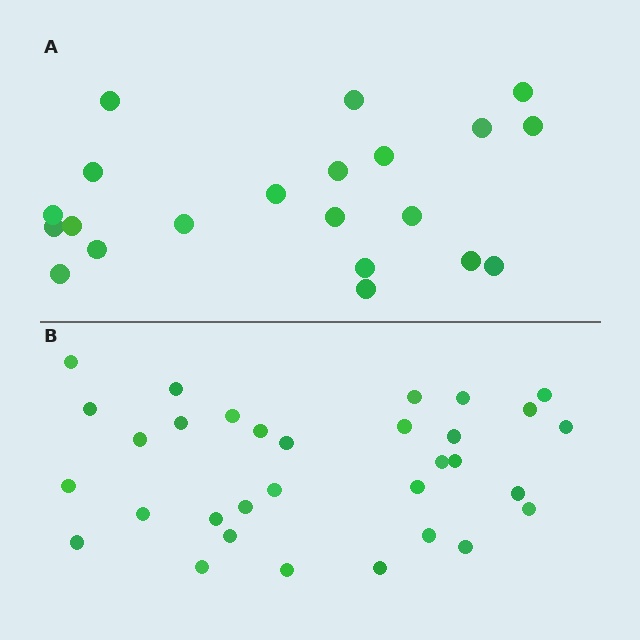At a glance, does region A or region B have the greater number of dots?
Region B (the bottom region) has more dots.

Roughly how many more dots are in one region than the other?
Region B has roughly 12 or so more dots than region A.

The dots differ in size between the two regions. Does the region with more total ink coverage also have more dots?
No. Region A has more total ink coverage because its dots are larger, but region B actually contains more individual dots. Total area can be misleading — the number of items is what matters here.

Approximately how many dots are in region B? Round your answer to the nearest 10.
About 30 dots. (The exact count is 32, which rounds to 30.)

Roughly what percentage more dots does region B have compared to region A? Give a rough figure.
About 50% more.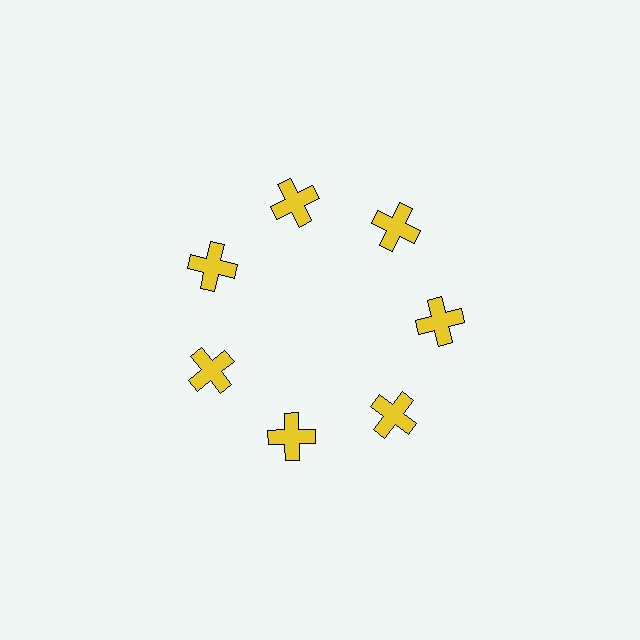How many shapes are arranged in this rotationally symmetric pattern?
There are 7 shapes, arranged in 7 groups of 1.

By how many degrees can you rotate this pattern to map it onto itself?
The pattern maps onto itself every 51 degrees of rotation.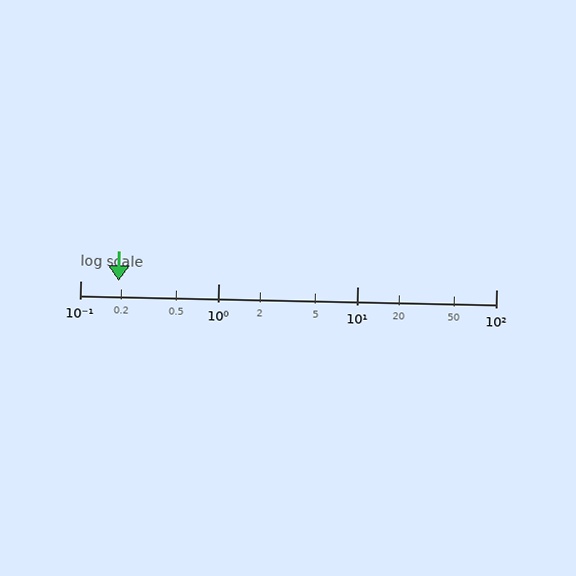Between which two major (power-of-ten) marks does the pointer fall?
The pointer is between 0.1 and 1.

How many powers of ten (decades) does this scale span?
The scale spans 3 decades, from 0.1 to 100.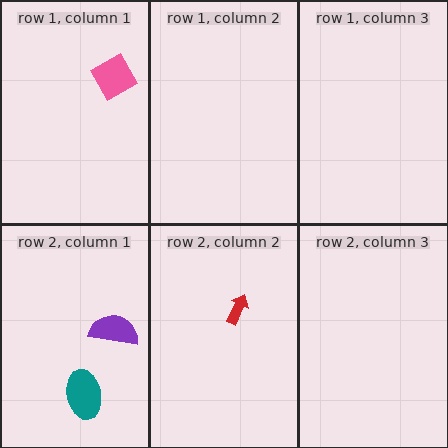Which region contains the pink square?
The row 1, column 1 region.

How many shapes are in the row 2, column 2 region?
1.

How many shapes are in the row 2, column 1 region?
2.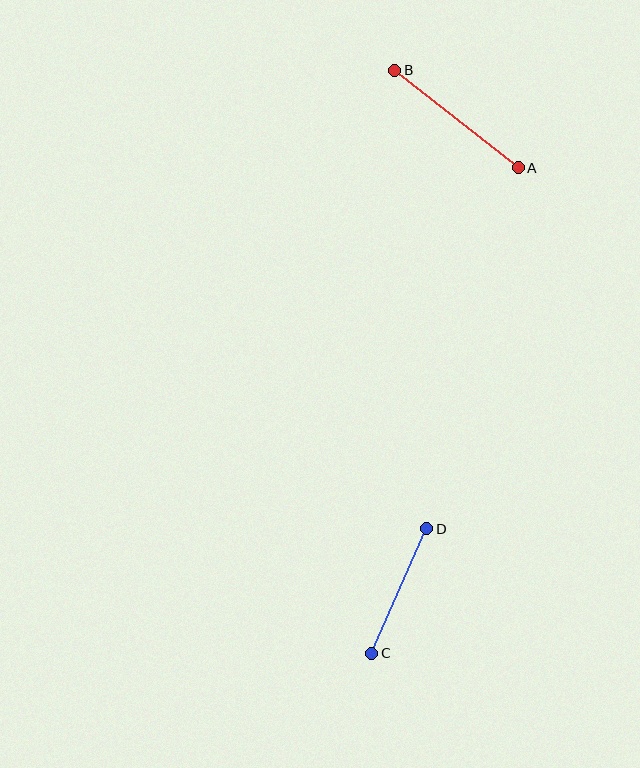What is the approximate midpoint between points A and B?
The midpoint is at approximately (457, 119) pixels.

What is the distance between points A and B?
The distance is approximately 157 pixels.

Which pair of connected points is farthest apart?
Points A and B are farthest apart.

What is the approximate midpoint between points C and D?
The midpoint is at approximately (399, 591) pixels.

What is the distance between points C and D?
The distance is approximately 136 pixels.